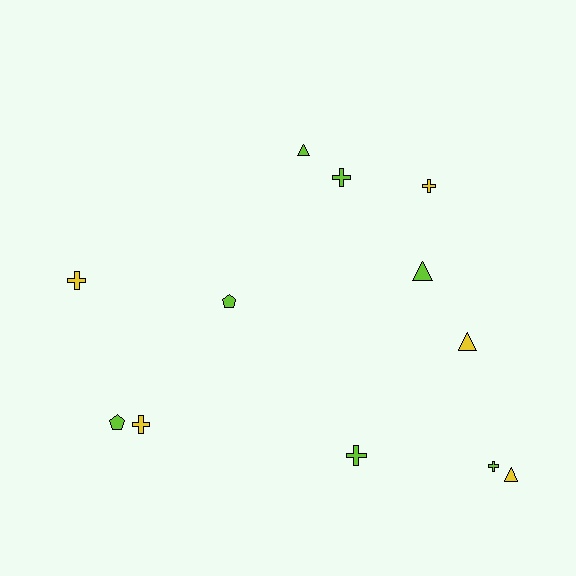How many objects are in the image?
There are 12 objects.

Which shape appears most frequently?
Cross, with 6 objects.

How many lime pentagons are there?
There are 2 lime pentagons.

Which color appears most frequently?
Lime, with 7 objects.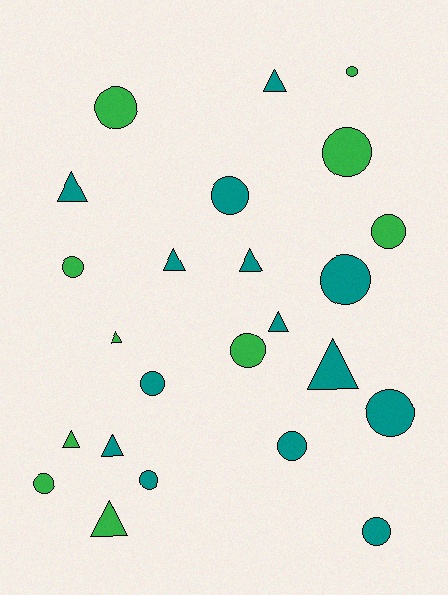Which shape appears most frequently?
Circle, with 14 objects.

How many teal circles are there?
There are 7 teal circles.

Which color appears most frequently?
Teal, with 14 objects.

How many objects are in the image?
There are 24 objects.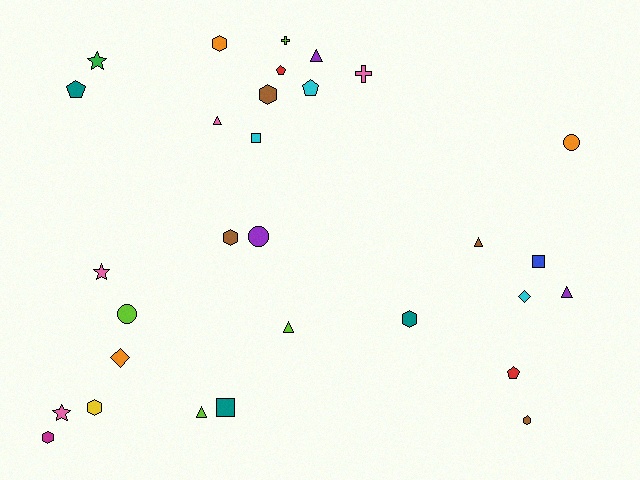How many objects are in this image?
There are 30 objects.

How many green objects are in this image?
There is 1 green object.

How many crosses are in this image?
There are 2 crosses.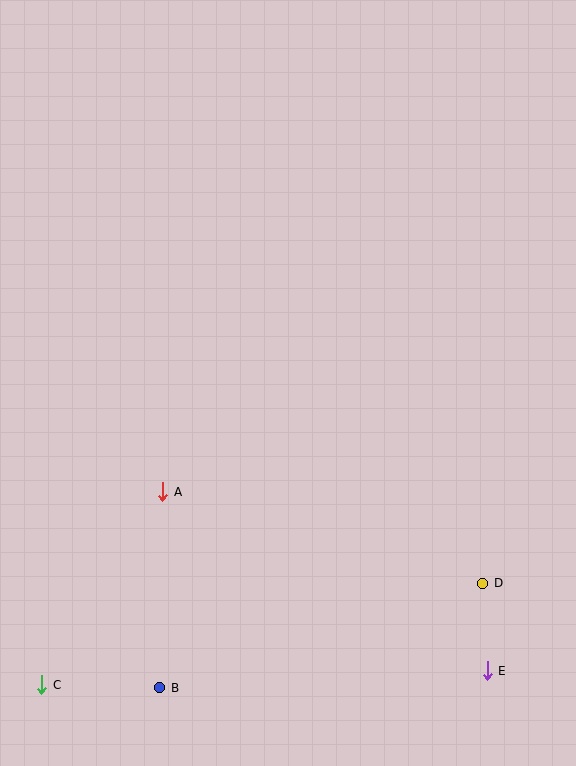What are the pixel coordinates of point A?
Point A is at (163, 492).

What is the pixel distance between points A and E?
The distance between A and E is 371 pixels.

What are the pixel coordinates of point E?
Point E is at (487, 671).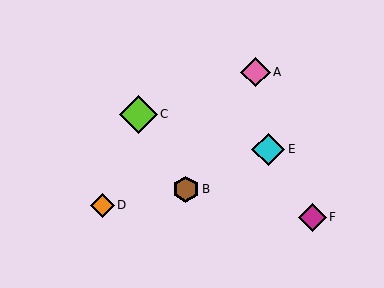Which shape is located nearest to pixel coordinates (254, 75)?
The pink diamond (labeled A) at (256, 72) is nearest to that location.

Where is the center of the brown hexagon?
The center of the brown hexagon is at (186, 189).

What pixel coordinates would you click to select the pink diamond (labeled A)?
Click at (256, 72) to select the pink diamond A.